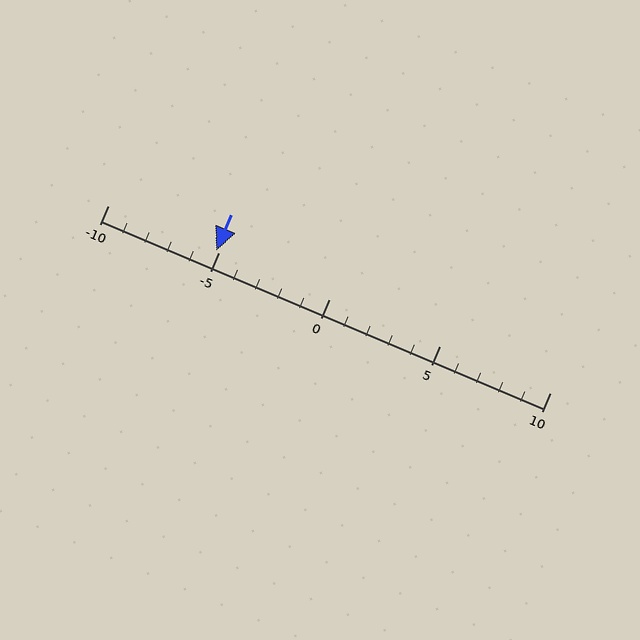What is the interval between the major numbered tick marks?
The major tick marks are spaced 5 units apart.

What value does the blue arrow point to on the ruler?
The blue arrow points to approximately -5.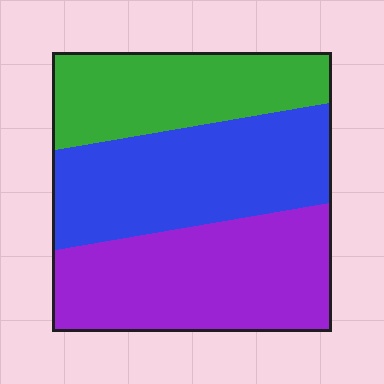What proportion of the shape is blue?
Blue covers about 35% of the shape.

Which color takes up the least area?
Green, at roughly 25%.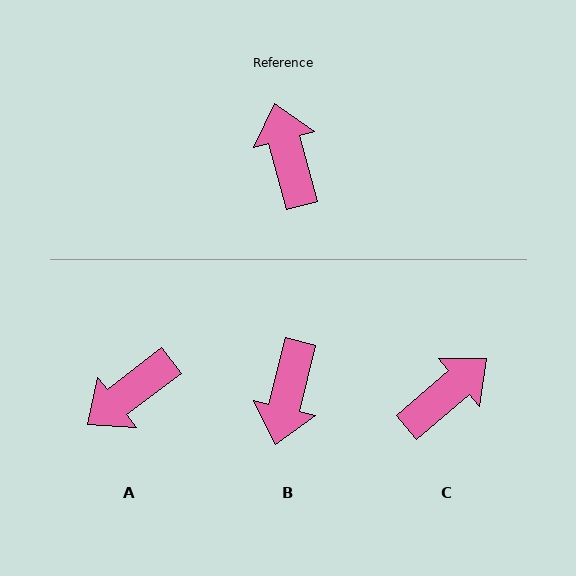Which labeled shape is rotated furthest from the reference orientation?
B, about 151 degrees away.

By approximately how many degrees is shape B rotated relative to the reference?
Approximately 151 degrees counter-clockwise.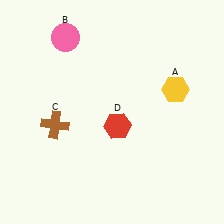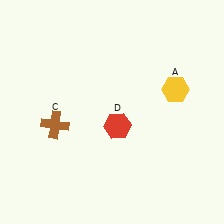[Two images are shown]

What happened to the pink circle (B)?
The pink circle (B) was removed in Image 2. It was in the top-left area of Image 1.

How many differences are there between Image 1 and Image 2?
There is 1 difference between the two images.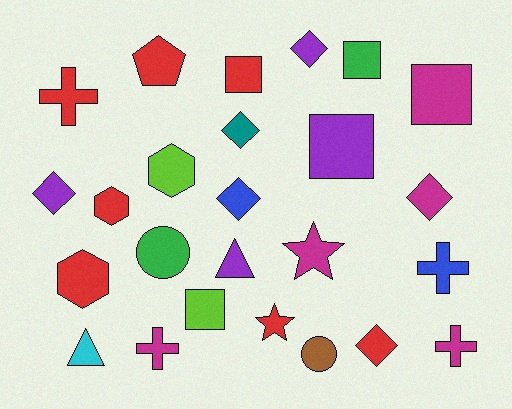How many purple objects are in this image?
There are 4 purple objects.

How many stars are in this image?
There are 2 stars.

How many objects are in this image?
There are 25 objects.